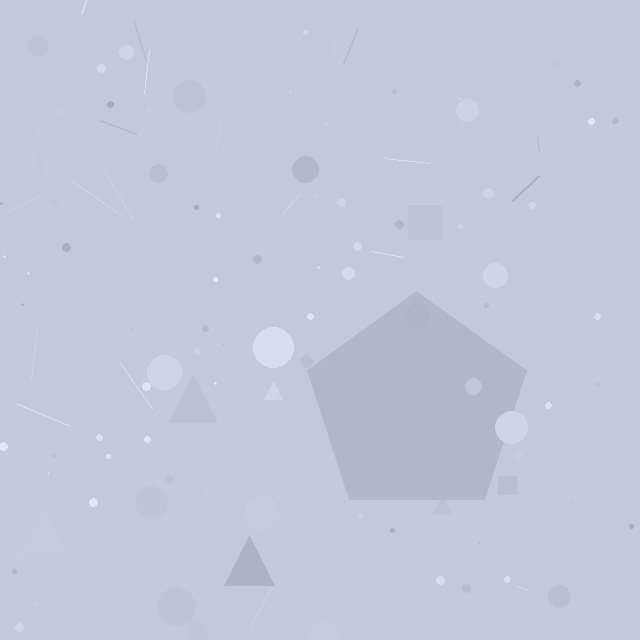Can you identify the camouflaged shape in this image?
The camouflaged shape is a pentagon.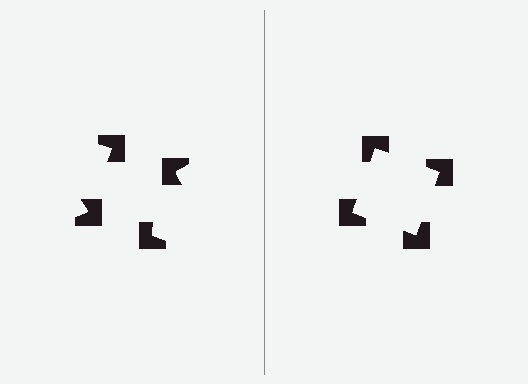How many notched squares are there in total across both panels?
8 — 4 on each side.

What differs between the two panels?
The notched squares are positioned identically on both sides; only the wedge orientations differ. On the right they align to a square; on the left they are misaligned.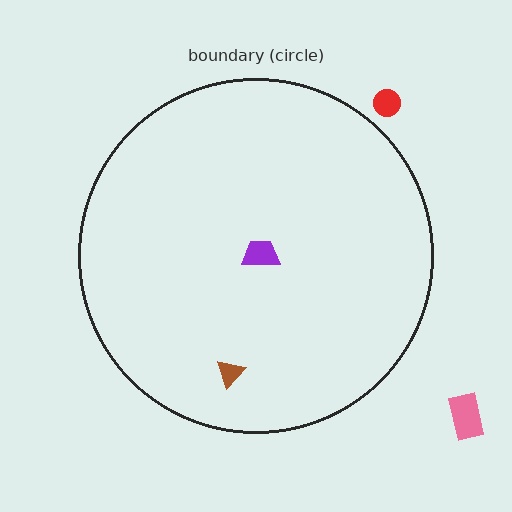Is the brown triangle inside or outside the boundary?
Inside.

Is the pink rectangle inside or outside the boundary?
Outside.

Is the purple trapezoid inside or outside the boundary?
Inside.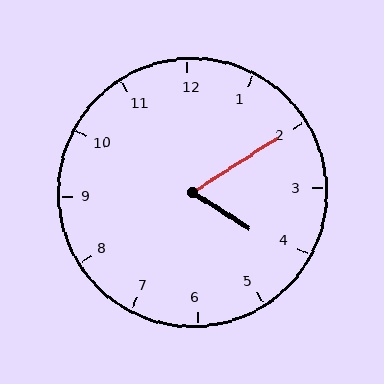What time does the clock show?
4:10.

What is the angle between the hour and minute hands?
Approximately 65 degrees.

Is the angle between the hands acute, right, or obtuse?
It is acute.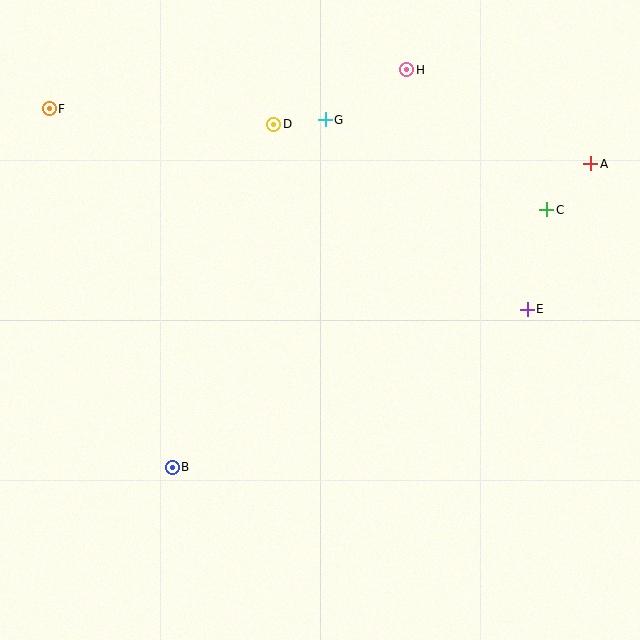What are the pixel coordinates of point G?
Point G is at (325, 120).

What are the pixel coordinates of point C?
Point C is at (547, 210).